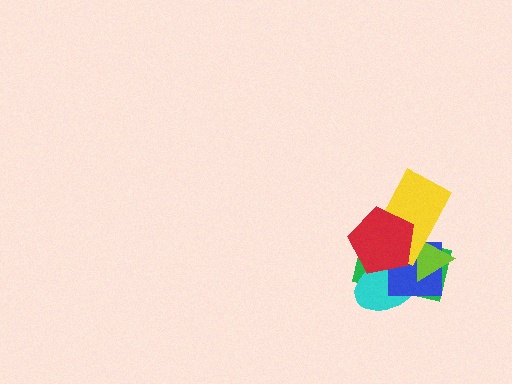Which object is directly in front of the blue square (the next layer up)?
The lime triangle is directly in front of the blue square.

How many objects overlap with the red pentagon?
5 objects overlap with the red pentagon.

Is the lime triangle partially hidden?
Yes, it is partially covered by another shape.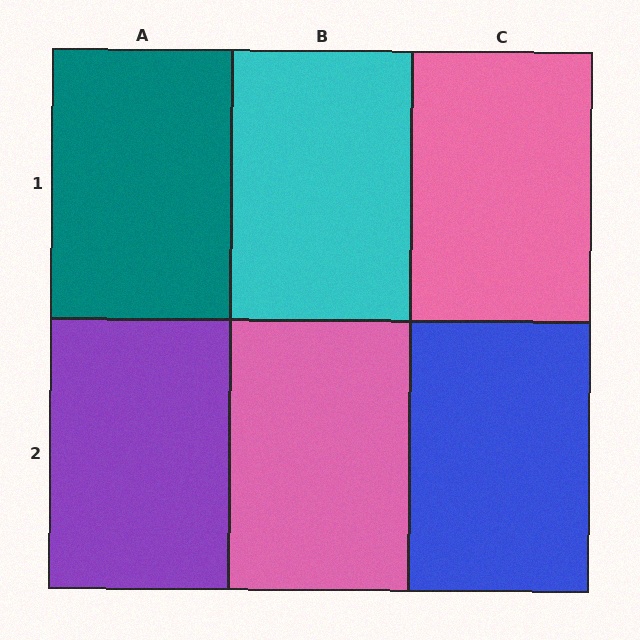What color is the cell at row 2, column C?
Blue.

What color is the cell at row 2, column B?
Pink.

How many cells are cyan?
1 cell is cyan.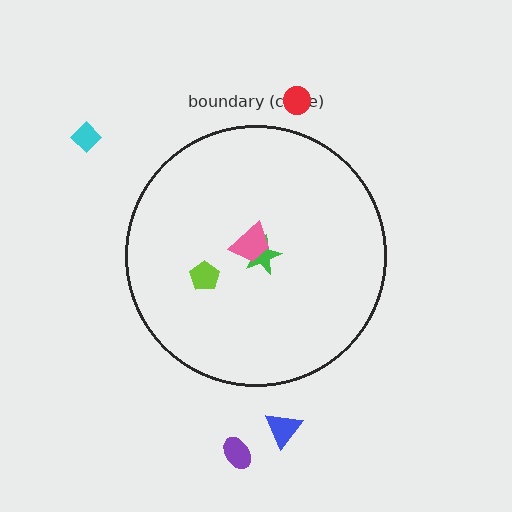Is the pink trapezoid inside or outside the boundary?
Inside.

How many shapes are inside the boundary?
3 inside, 4 outside.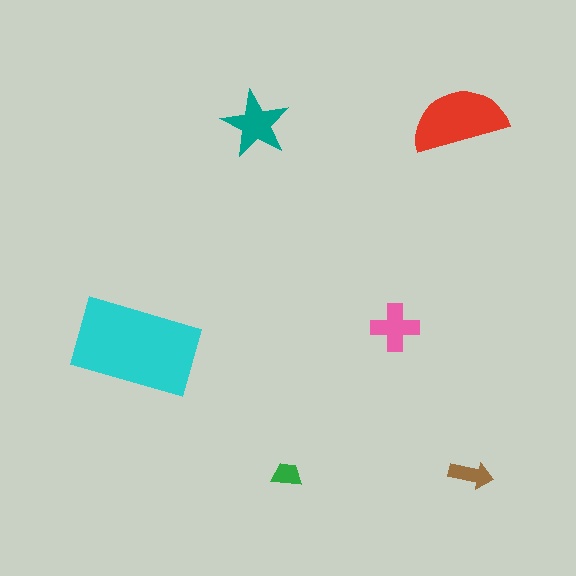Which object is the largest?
The cyan rectangle.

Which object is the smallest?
The green trapezoid.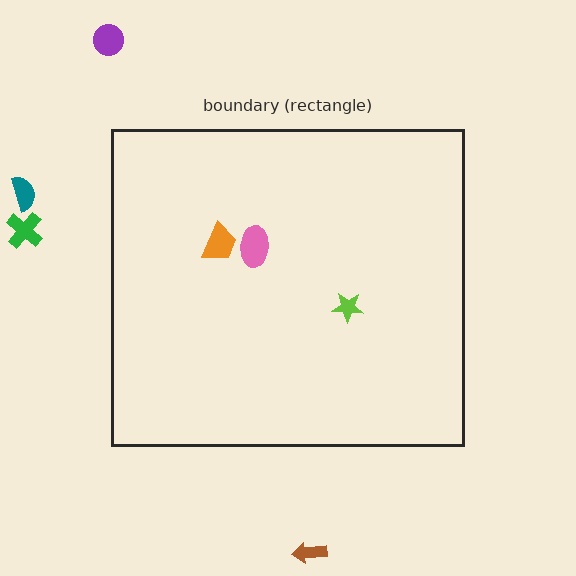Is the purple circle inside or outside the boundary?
Outside.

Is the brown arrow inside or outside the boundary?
Outside.